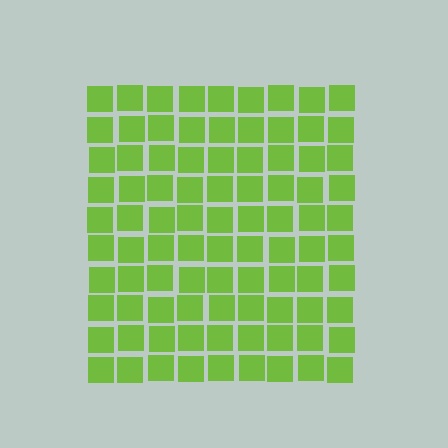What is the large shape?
The large shape is a square.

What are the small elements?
The small elements are squares.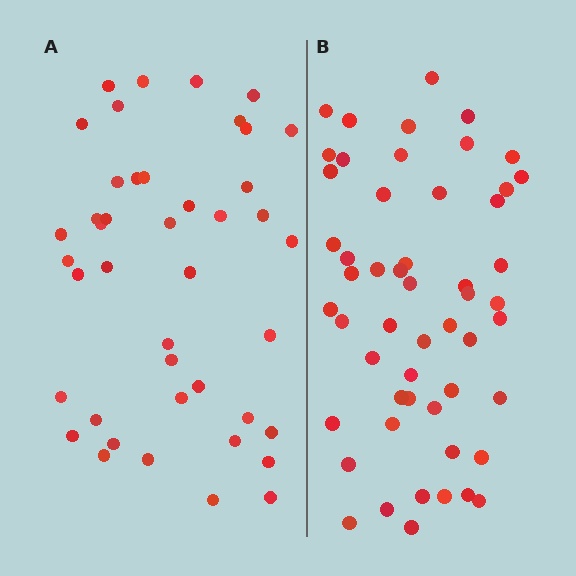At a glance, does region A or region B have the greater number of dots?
Region B (the right region) has more dots.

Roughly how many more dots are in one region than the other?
Region B has roughly 10 or so more dots than region A.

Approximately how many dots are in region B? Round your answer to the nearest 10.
About 50 dots. (The exact count is 53, which rounds to 50.)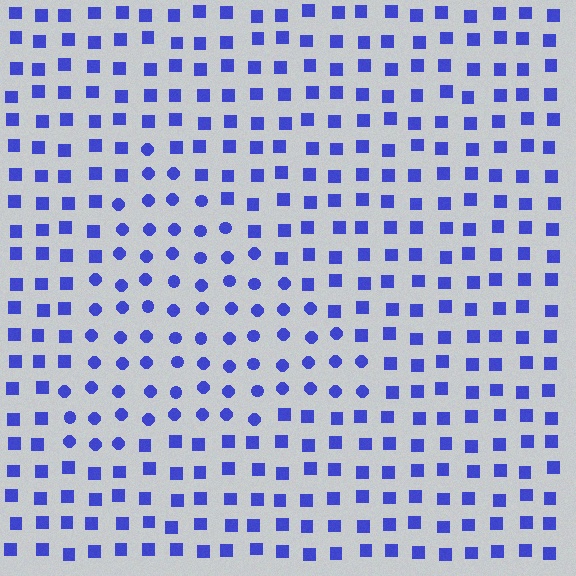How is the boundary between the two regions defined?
The boundary is defined by a change in element shape: circles inside vs. squares outside. All elements share the same color and spacing.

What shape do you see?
I see a triangle.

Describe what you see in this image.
The image is filled with small blue elements arranged in a uniform grid. A triangle-shaped region contains circles, while the surrounding area contains squares. The boundary is defined purely by the change in element shape.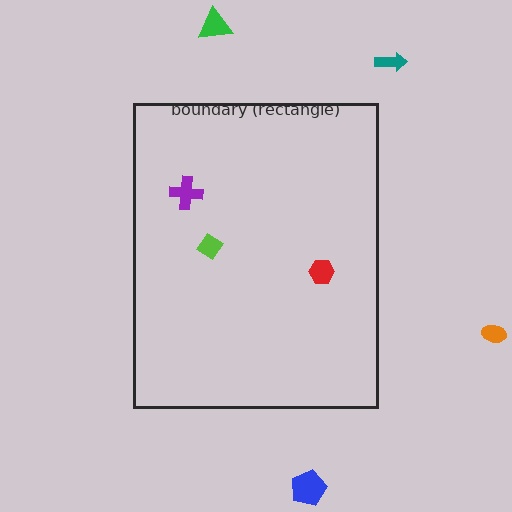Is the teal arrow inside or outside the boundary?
Outside.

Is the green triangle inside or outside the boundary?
Outside.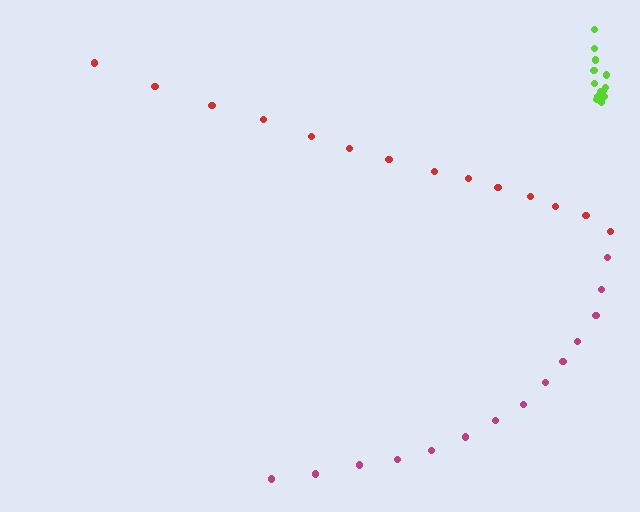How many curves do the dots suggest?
There are 3 distinct paths.